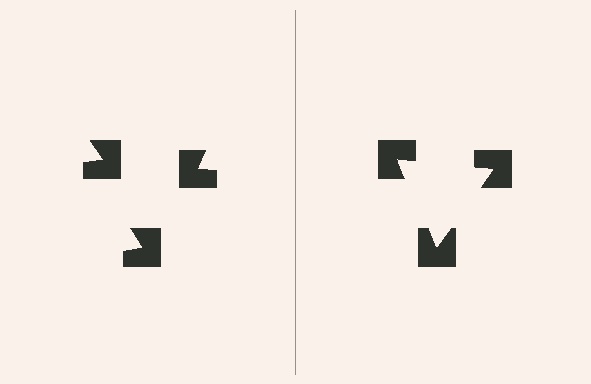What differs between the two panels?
The notched squares are positioned identically on both sides; only the wedge orientations differ. On the right they align to a triangle; on the left they are misaligned.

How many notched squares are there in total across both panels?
6 — 3 on each side.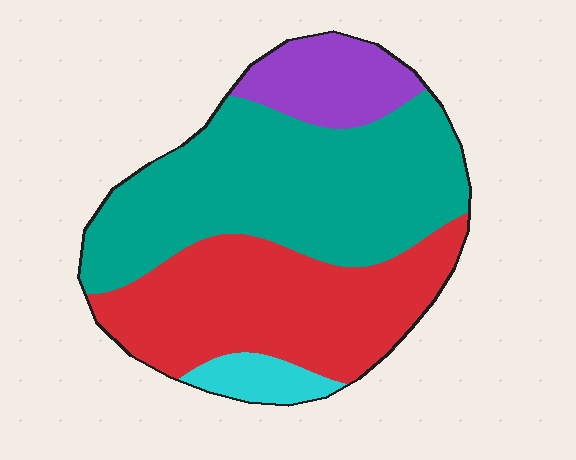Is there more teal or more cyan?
Teal.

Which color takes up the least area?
Cyan, at roughly 5%.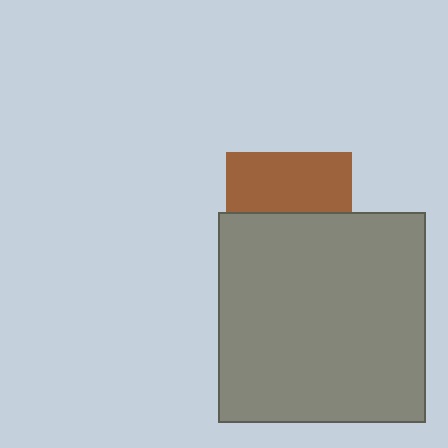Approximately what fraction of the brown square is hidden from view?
Roughly 52% of the brown square is hidden behind the gray rectangle.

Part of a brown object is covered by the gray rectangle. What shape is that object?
It is a square.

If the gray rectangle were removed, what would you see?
You would see the complete brown square.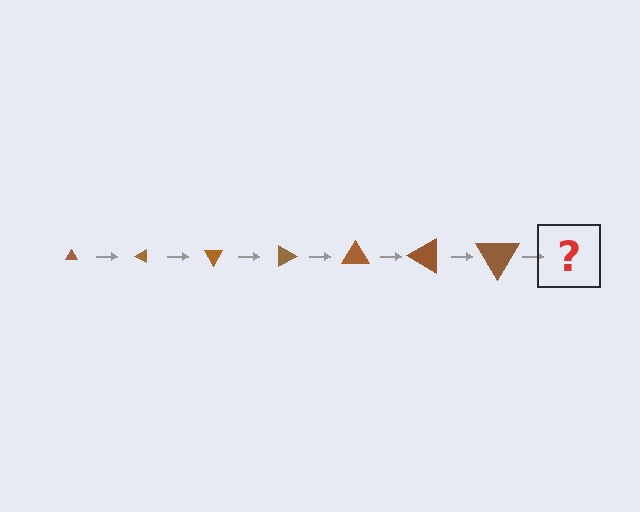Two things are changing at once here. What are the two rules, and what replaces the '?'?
The two rules are that the triangle grows larger each step and it rotates 30 degrees each step. The '?' should be a triangle, larger than the previous one and rotated 210 degrees from the start.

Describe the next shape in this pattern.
It should be a triangle, larger than the previous one and rotated 210 degrees from the start.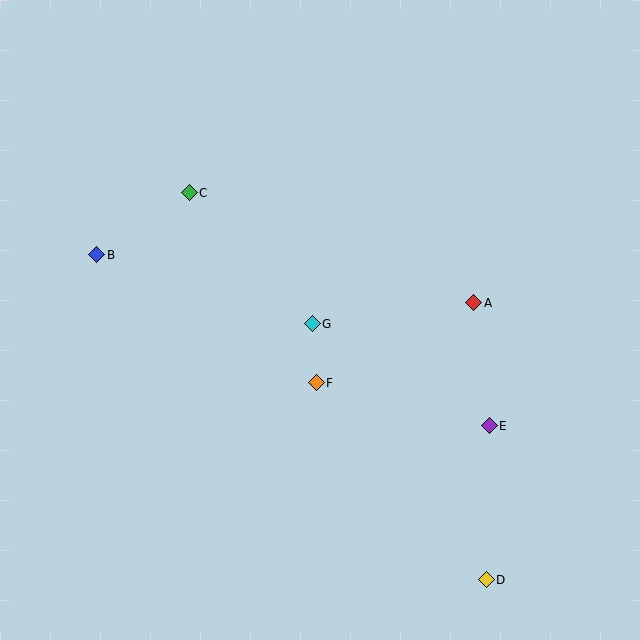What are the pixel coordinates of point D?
Point D is at (486, 580).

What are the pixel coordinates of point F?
Point F is at (316, 383).